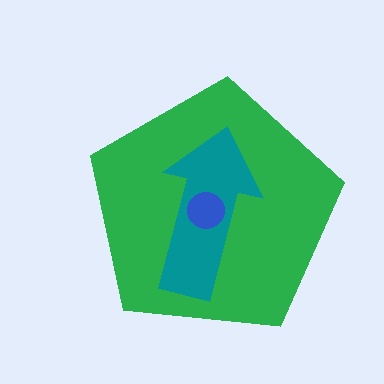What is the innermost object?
The blue circle.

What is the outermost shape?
The green pentagon.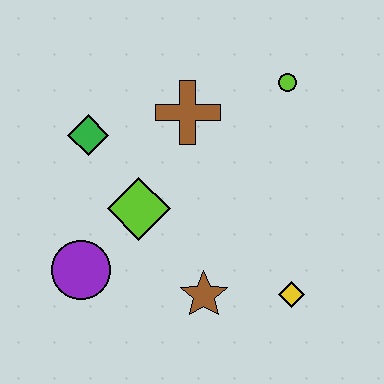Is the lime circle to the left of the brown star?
No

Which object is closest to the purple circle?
The lime diamond is closest to the purple circle.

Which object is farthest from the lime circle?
The purple circle is farthest from the lime circle.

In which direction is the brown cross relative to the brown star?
The brown cross is above the brown star.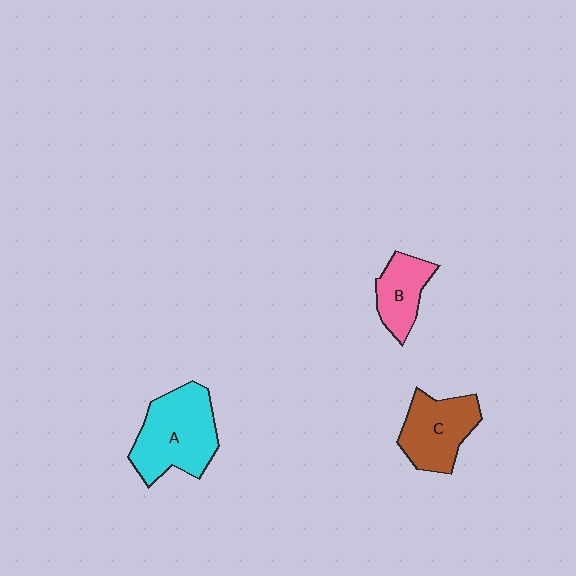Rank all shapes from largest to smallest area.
From largest to smallest: A (cyan), C (brown), B (pink).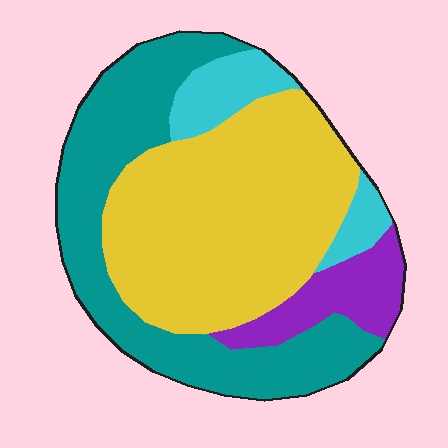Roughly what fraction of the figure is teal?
Teal covers about 35% of the figure.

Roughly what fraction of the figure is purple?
Purple takes up about one tenth (1/10) of the figure.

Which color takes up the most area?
Yellow, at roughly 45%.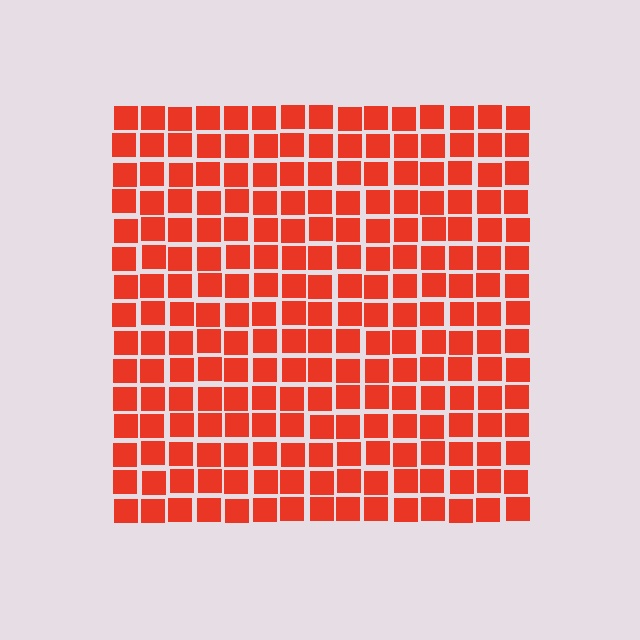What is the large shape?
The large shape is a square.